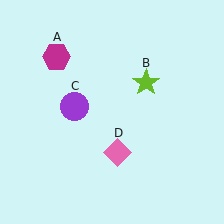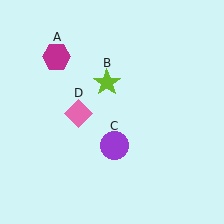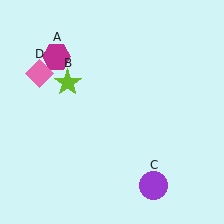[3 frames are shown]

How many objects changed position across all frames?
3 objects changed position: lime star (object B), purple circle (object C), pink diamond (object D).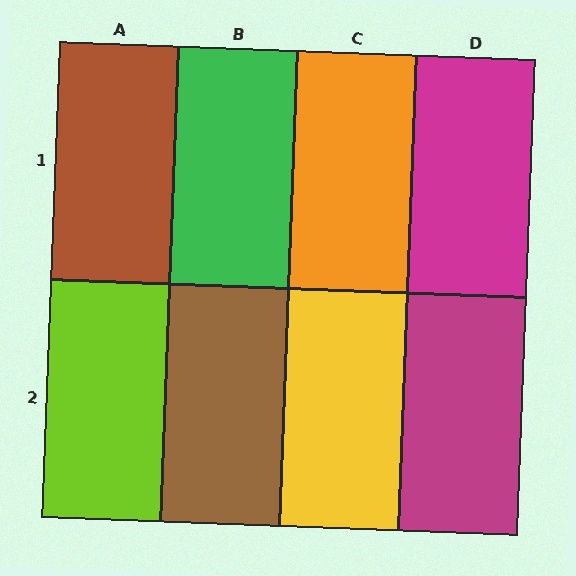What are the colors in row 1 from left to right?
Brown, green, orange, magenta.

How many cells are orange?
1 cell is orange.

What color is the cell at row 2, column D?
Magenta.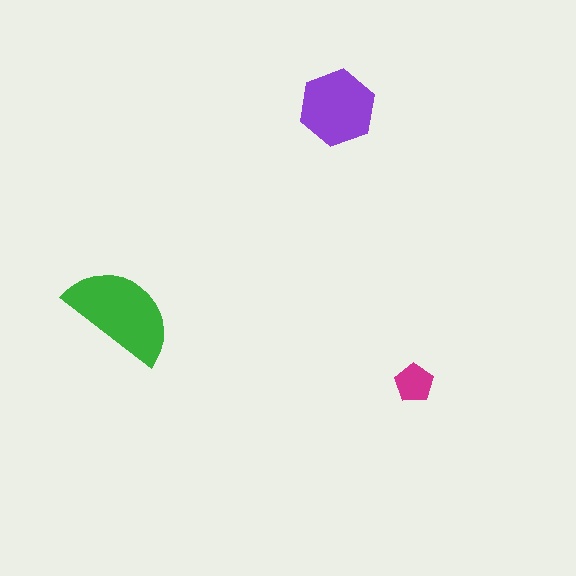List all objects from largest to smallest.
The green semicircle, the purple hexagon, the magenta pentagon.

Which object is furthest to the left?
The green semicircle is leftmost.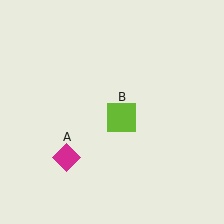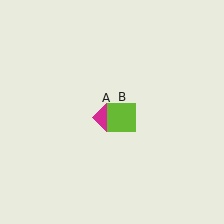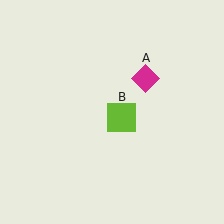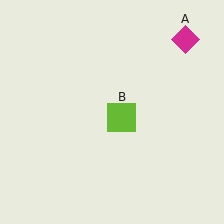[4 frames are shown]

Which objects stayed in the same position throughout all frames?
Lime square (object B) remained stationary.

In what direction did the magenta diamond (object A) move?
The magenta diamond (object A) moved up and to the right.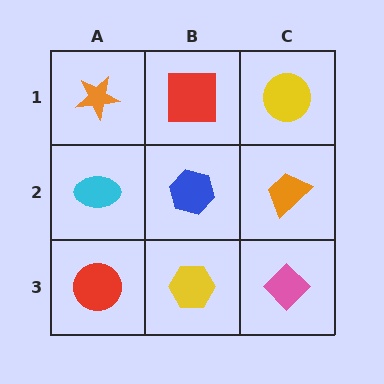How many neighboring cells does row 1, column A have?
2.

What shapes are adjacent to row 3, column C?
An orange trapezoid (row 2, column C), a yellow hexagon (row 3, column B).